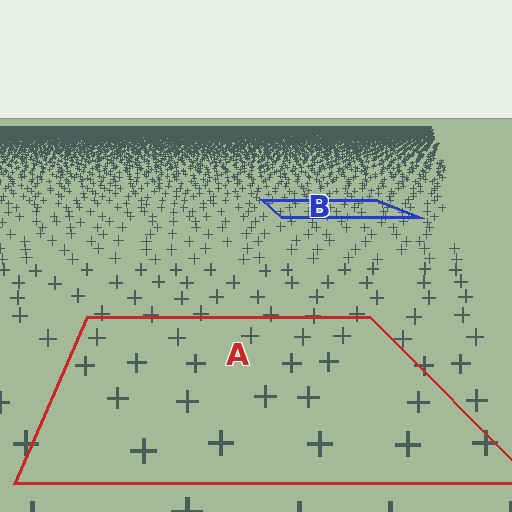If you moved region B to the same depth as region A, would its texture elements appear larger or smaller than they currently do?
They would appear larger. At a closer depth, the same texture elements are projected at a bigger on-screen size.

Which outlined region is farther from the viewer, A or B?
Region B is farther from the viewer — the texture elements inside it appear smaller and more densely packed.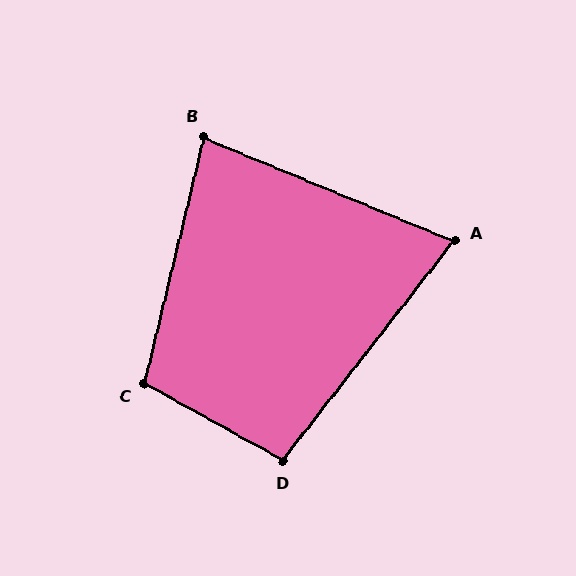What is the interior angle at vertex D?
Approximately 99 degrees (obtuse).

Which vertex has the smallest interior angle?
A, at approximately 74 degrees.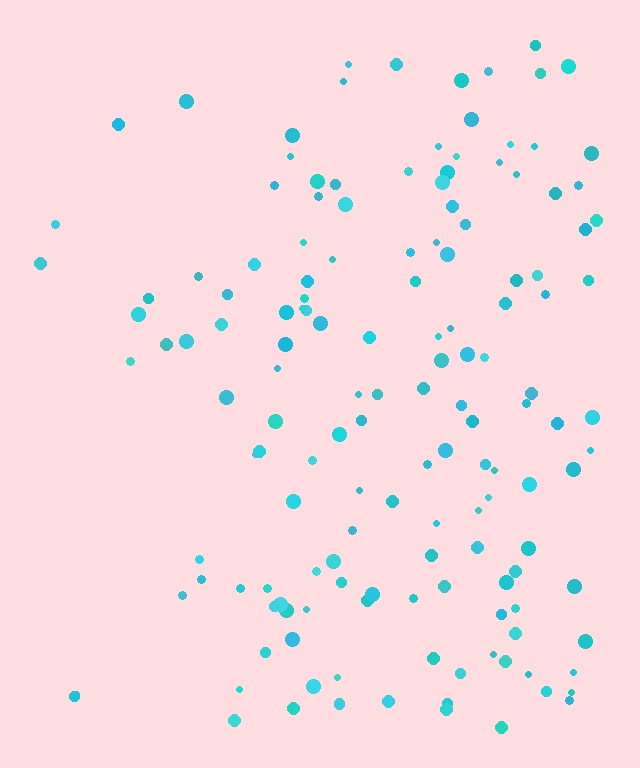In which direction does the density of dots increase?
From left to right, with the right side densest.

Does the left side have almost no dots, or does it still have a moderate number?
Still a moderate number, just noticeably fewer than the right.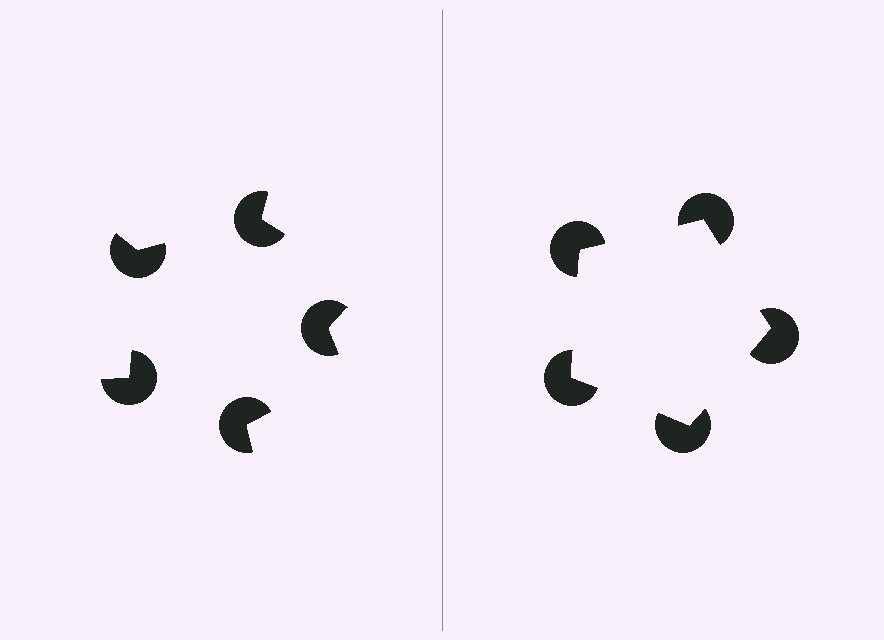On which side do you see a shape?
An illusory pentagon appears on the right side. On the left side the wedge cuts are rotated, so no coherent shape forms.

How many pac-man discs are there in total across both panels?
10 — 5 on each side.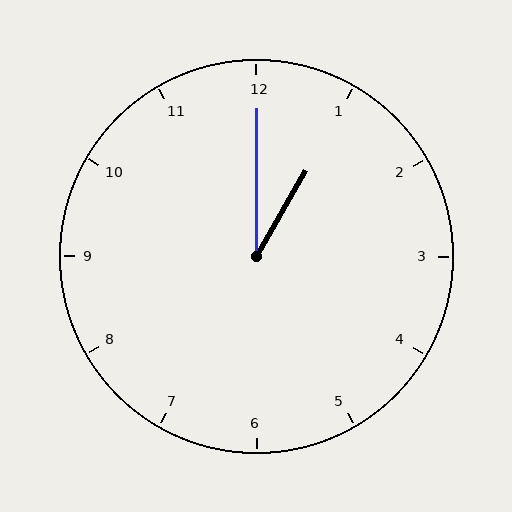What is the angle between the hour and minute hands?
Approximately 30 degrees.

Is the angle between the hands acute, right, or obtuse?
It is acute.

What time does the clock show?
1:00.